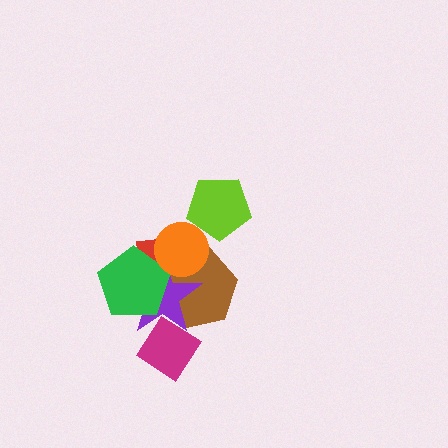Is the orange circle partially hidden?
No, no other shape covers it.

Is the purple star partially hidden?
Yes, it is partially covered by another shape.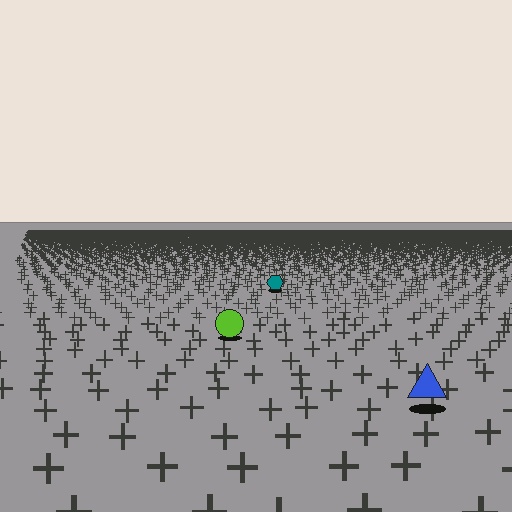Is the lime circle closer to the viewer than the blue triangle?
No. The blue triangle is closer — you can tell from the texture gradient: the ground texture is coarser near it.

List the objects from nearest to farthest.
From nearest to farthest: the blue triangle, the lime circle, the teal hexagon.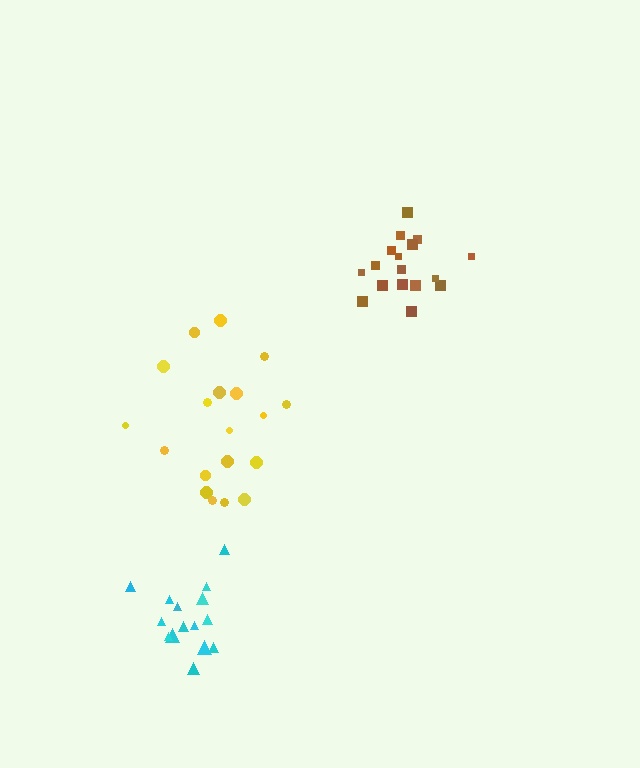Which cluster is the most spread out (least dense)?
Yellow.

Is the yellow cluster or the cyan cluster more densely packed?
Cyan.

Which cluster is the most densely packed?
Brown.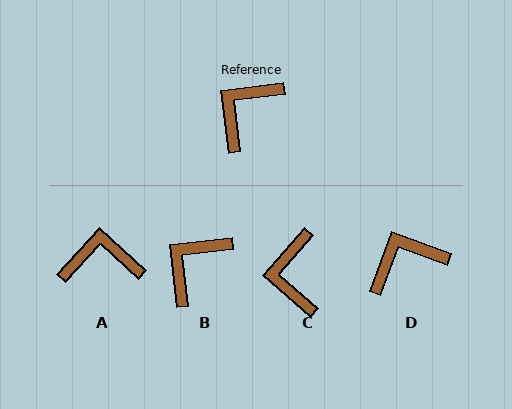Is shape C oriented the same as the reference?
No, it is off by about 42 degrees.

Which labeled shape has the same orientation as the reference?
B.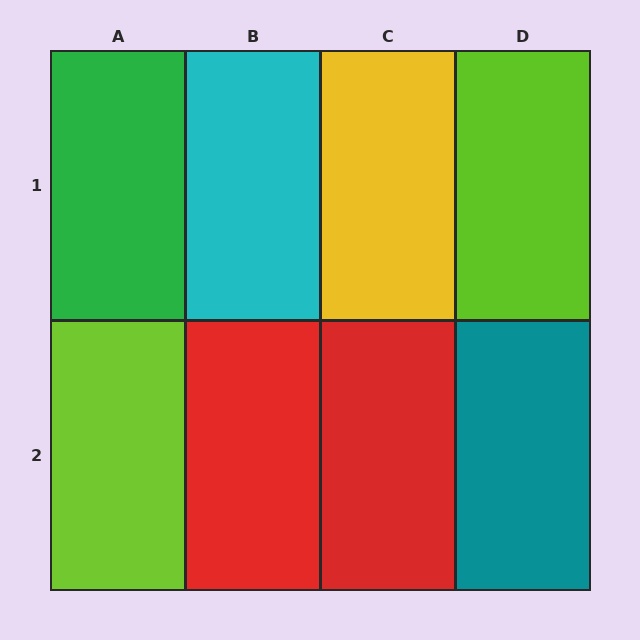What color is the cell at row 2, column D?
Teal.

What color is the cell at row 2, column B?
Red.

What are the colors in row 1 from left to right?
Green, cyan, yellow, lime.